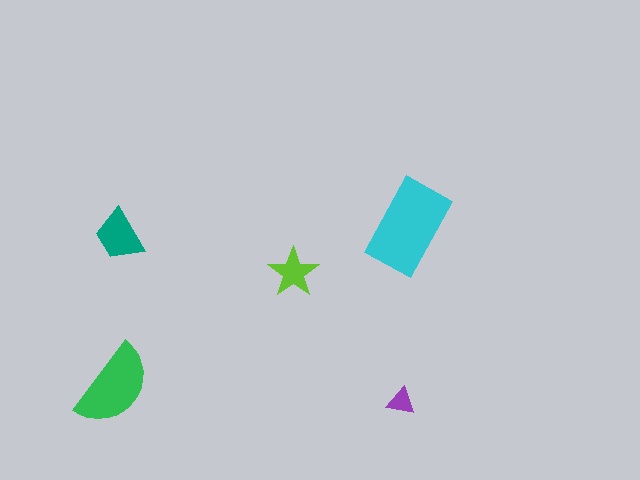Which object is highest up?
The cyan rectangle is topmost.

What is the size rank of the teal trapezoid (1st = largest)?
3rd.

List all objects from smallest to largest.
The purple triangle, the lime star, the teal trapezoid, the green semicircle, the cyan rectangle.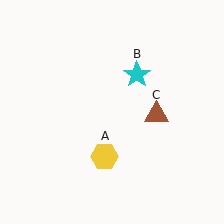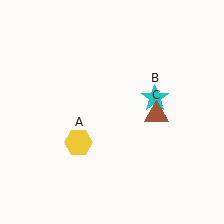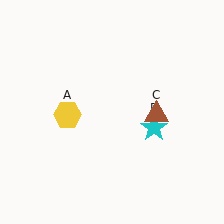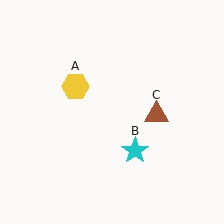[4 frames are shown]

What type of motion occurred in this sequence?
The yellow hexagon (object A), cyan star (object B) rotated clockwise around the center of the scene.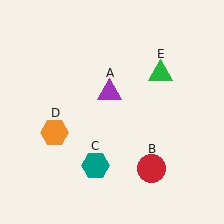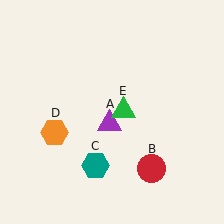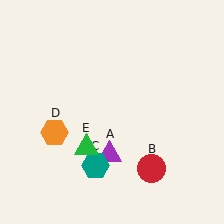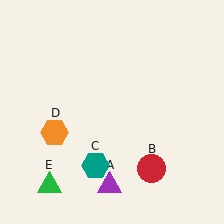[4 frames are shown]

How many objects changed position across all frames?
2 objects changed position: purple triangle (object A), green triangle (object E).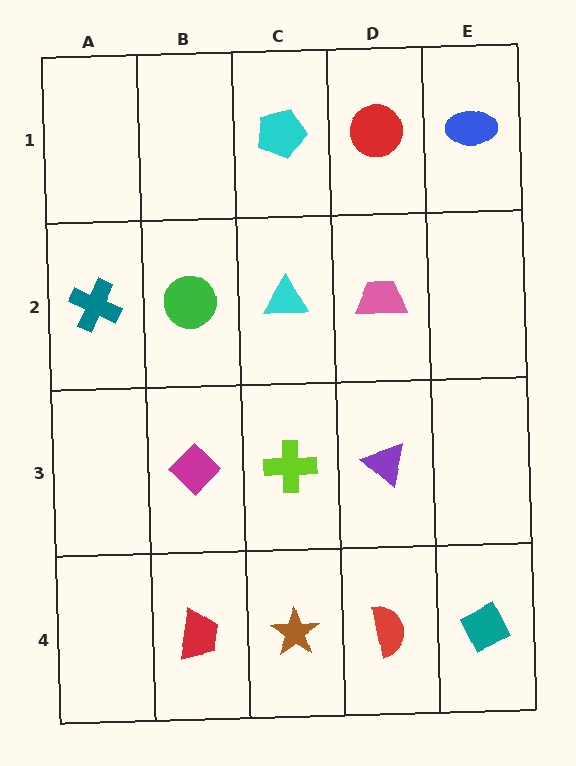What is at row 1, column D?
A red circle.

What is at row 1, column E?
A blue ellipse.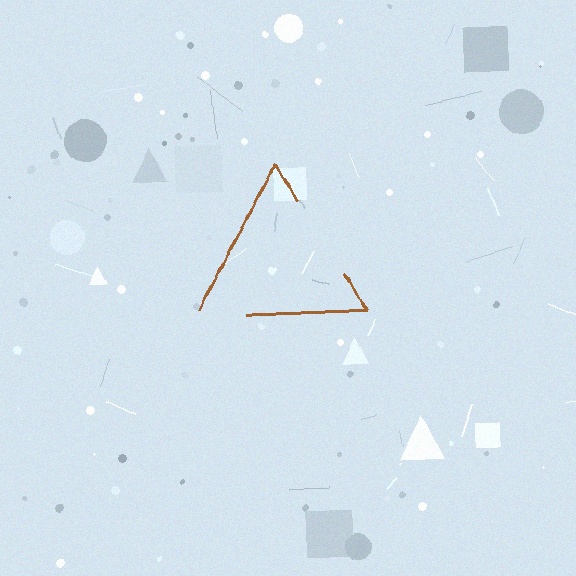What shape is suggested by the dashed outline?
The dashed outline suggests a triangle.